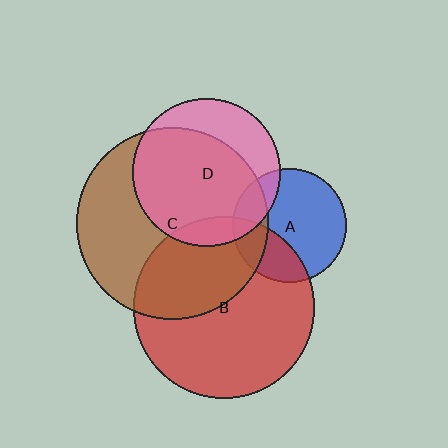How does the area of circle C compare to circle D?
Approximately 1.7 times.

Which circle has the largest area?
Circle C (brown).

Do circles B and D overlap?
Yes.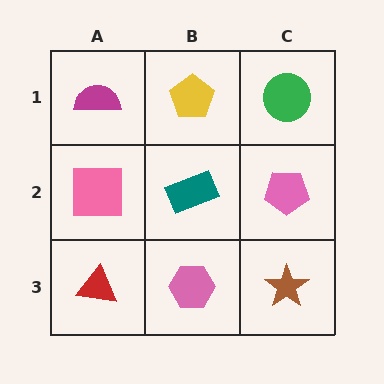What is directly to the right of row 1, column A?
A yellow pentagon.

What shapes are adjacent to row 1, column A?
A pink square (row 2, column A), a yellow pentagon (row 1, column B).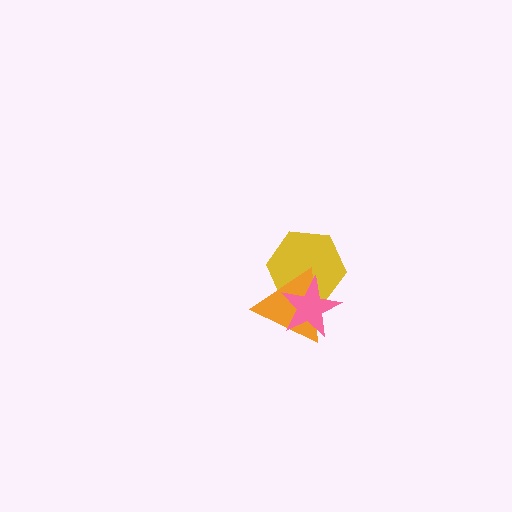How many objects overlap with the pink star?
2 objects overlap with the pink star.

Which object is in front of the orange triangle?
The pink star is in front of the orange triangle.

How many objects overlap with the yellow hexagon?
2 objects overlap with the yellow hexagon.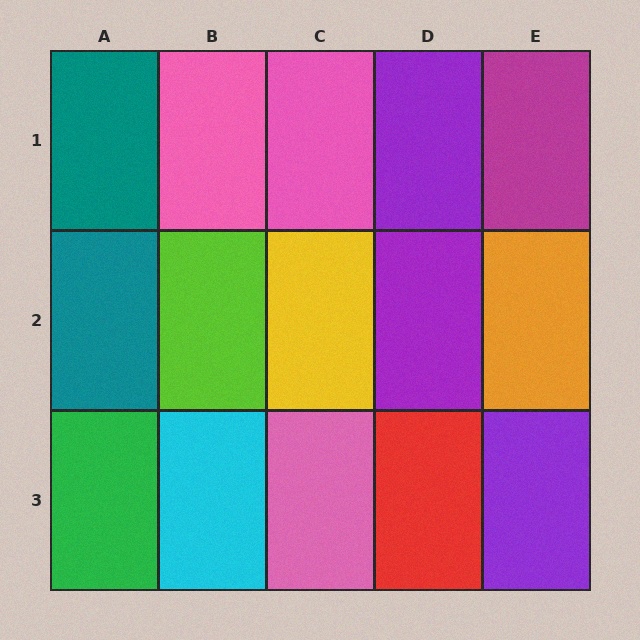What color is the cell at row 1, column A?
Teal.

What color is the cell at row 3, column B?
Cyan.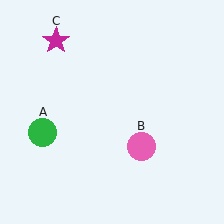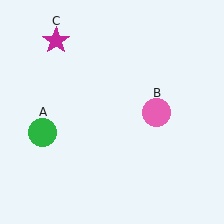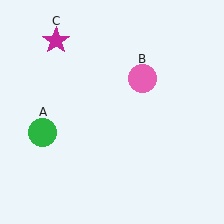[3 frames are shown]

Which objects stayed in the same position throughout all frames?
Green circle (object A) and magenta star (object C) remained stationary.